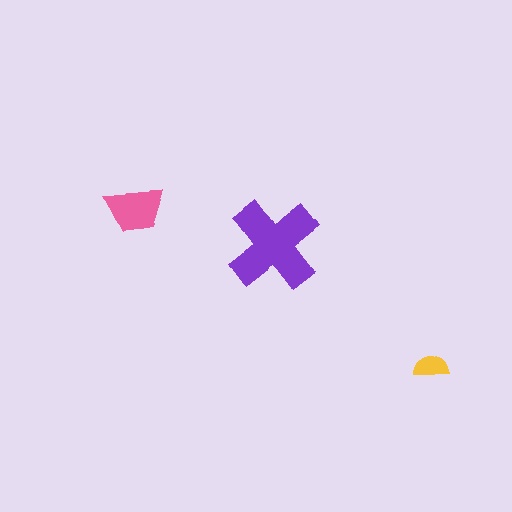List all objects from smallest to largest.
The yellow semicircle, the pink trapezoid, the purple cross.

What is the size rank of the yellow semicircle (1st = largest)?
3rd.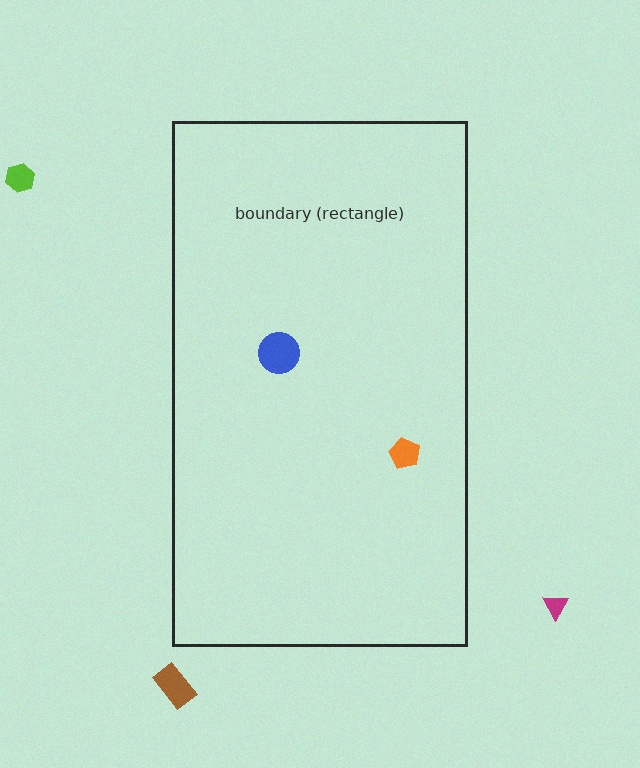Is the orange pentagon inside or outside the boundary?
Inside.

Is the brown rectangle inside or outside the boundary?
Outside.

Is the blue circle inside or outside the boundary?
Inside.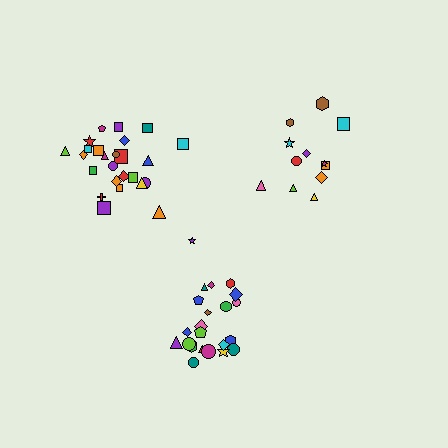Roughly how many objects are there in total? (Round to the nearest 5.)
Roughly 60 objects in total.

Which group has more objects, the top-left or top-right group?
The top-left group.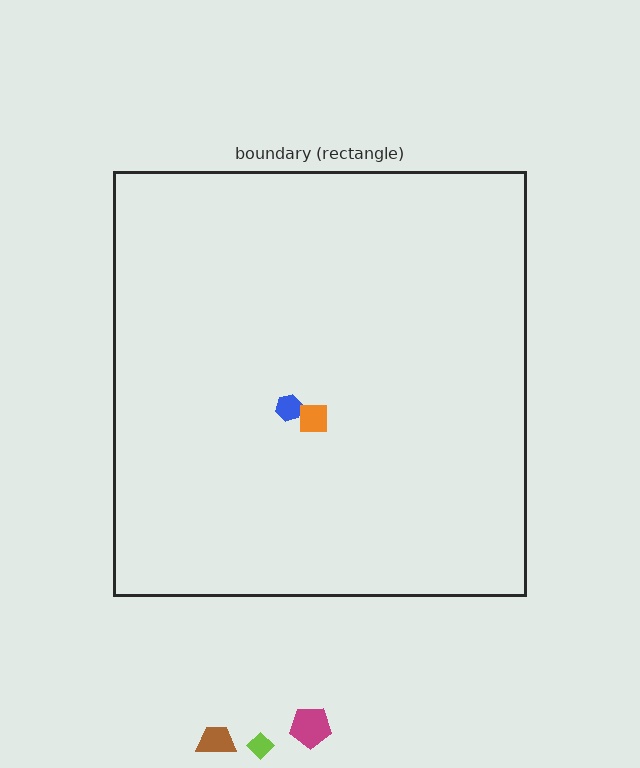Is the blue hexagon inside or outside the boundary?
Inside.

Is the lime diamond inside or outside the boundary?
Outside.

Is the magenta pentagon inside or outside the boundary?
Outside.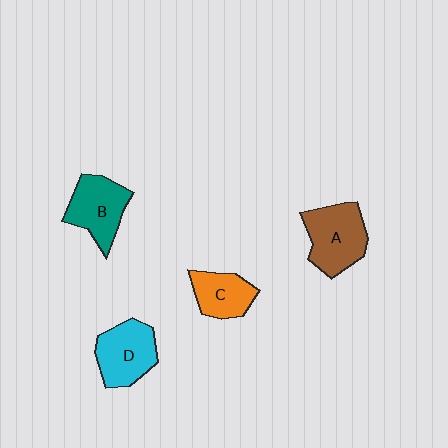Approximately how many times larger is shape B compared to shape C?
Approximately 1.3 times.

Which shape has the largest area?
Shape A (brown).